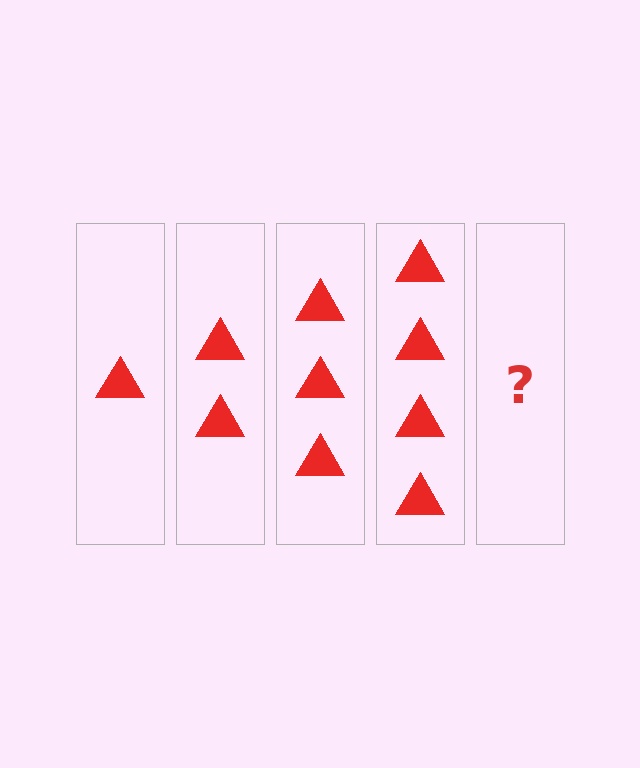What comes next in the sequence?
The next element should be 5 triangles.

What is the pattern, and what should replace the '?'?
The pattern is that each step adds one more triangle. The '?' should be 5 triangles.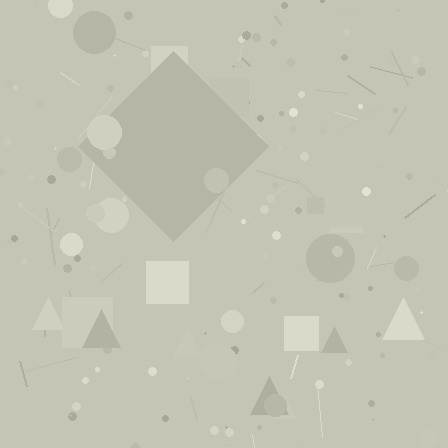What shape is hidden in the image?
A diamond is hidden in the image.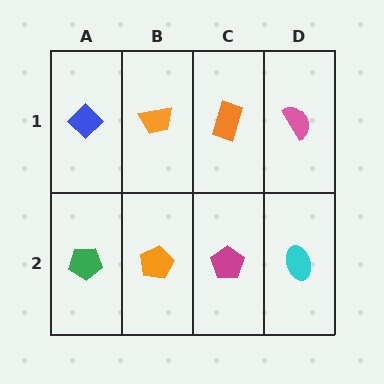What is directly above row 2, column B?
An orange trapezoid.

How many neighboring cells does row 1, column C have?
3.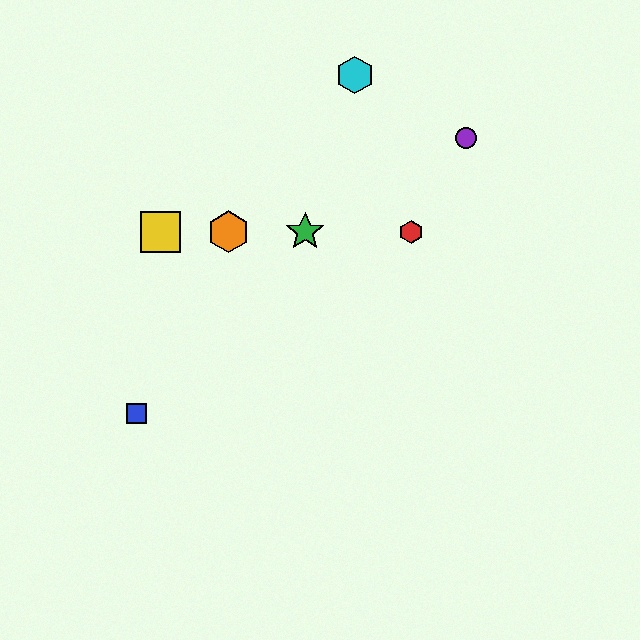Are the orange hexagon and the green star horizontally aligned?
Yes, both are at y≈232.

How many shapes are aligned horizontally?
4 shapes (the red hexagon, the green star, the yellow square, the orange hexagon) are aligned horizontally.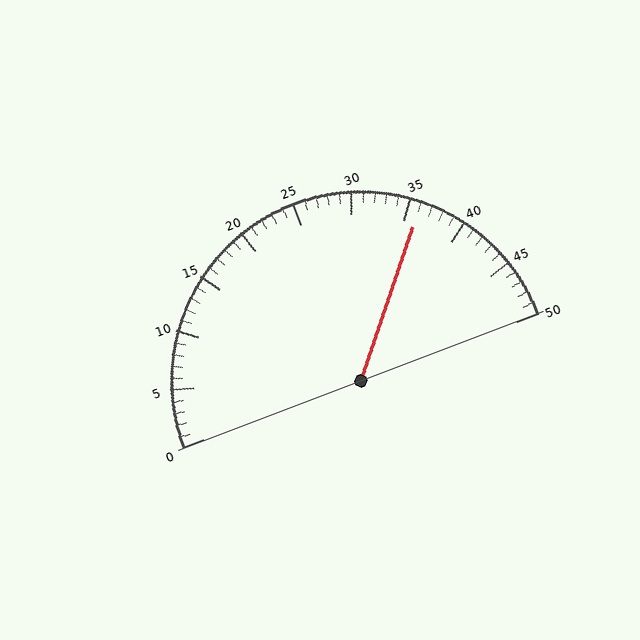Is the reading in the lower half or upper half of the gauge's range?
The reading is in the upper half of the range (0 to 50).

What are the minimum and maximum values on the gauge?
The gauge ranges from 0 to 50.